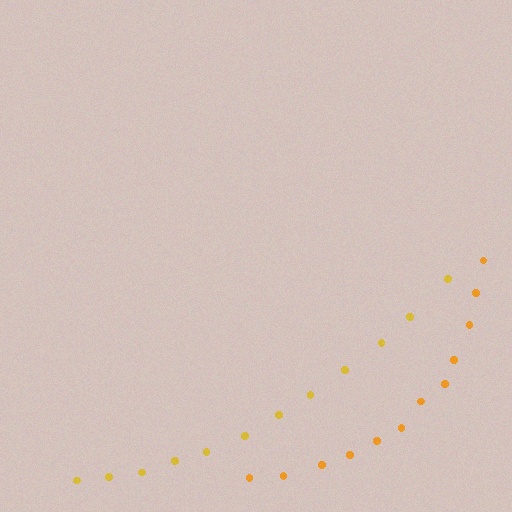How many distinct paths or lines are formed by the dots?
There are 2 distinct paths.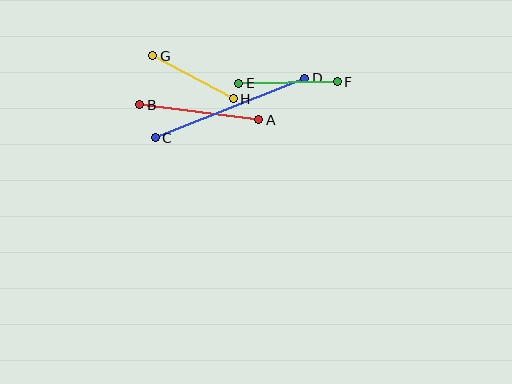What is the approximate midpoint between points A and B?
The midpoint is at approximately (199, 112) pixels.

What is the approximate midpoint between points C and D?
The midpoint is at approximately (230, 108) pixels.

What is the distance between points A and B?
The distance is approximately 120 pixels.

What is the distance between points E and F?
The distance is approximately 99 pixels.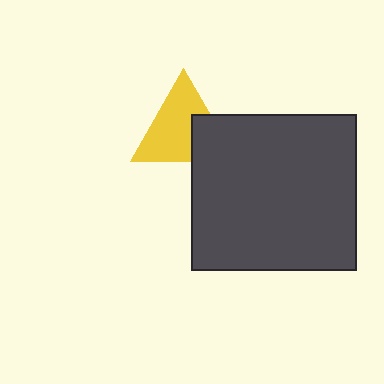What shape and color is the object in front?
The object in front is a dark gray rectangle.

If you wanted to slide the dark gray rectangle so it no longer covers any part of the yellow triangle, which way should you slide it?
Slide it toward the lower-right — that is the most direct way to separate the two shapes.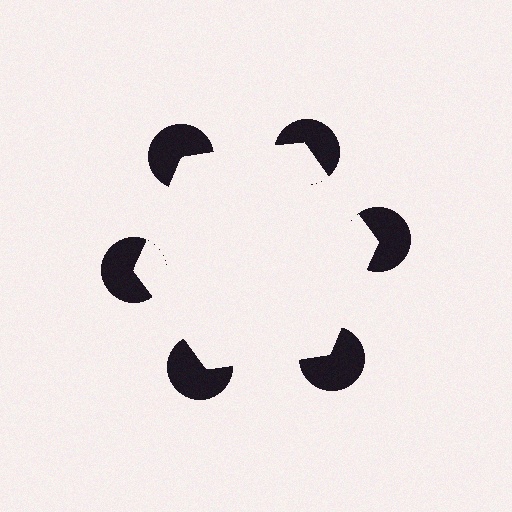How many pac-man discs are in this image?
There are 6 — one at each vertex of the illusory hexagon.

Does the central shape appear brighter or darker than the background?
It typically appears slightly brighter than the background, even though no actual brightness change is drawn.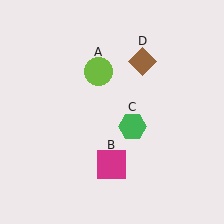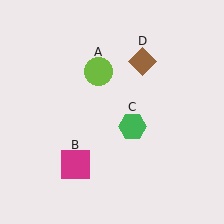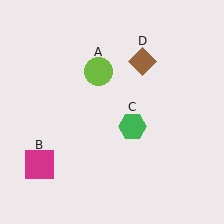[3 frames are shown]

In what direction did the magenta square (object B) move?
The magenta square (object B) moved left.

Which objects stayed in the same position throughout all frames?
Lime circle (object A) and green hexagon (object C) and brown diamond (object D) remained stationary.